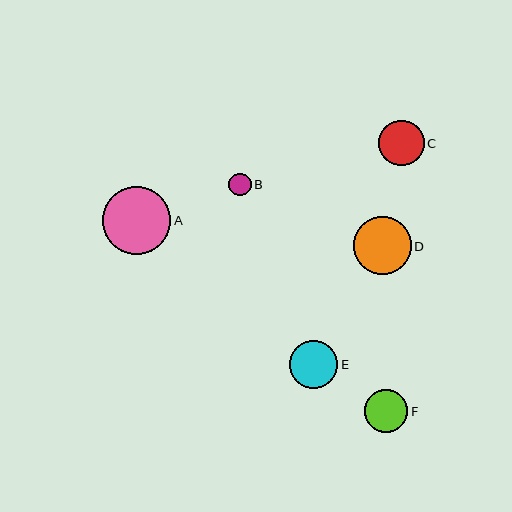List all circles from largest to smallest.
From largest to smallest: A, D, E, C, F, B.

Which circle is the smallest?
Circle B is the smallest with a size of approximately 22 pixels.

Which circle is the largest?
Circle A is the largest with a size of approximately 68 pixels.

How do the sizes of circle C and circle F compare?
Circle C and circle F are approximately the same size.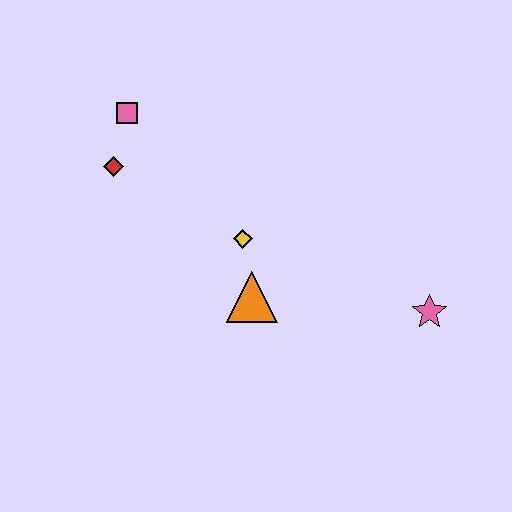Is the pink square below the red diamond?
No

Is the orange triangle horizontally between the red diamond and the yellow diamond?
No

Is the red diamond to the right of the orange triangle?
No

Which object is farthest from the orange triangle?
The pink square is farthest from the orange triangle.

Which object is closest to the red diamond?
The pink square is closest to the red diamond.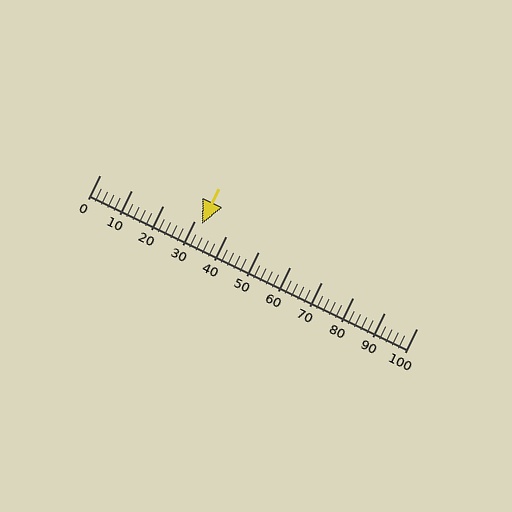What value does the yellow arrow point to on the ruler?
The yellow arrow points to approximately 32.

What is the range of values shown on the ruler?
The ruler shows values from 0 to 100.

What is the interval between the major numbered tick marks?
The major tick marks are spaced 10 units apart.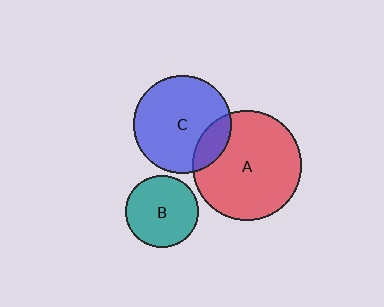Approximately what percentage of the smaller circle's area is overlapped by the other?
Approximately 15%.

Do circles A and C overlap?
Yes.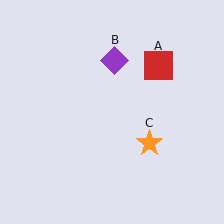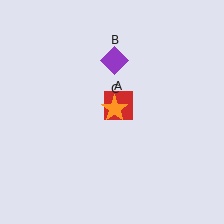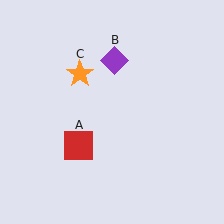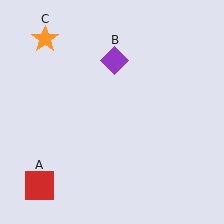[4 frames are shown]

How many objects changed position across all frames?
2 objects changed position: red square (object A), orange star (object C).